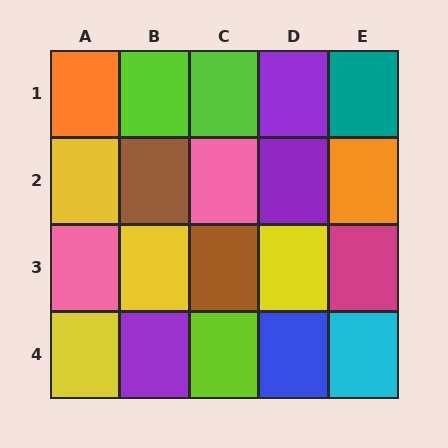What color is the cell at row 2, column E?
Orange.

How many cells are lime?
3 cells are lime.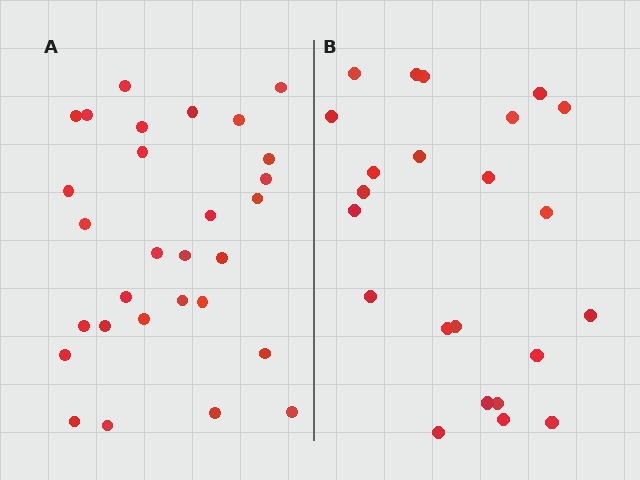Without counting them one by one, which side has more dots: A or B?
Region A (the left region) has more dots.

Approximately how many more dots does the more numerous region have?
Region A has about 6 more dots than region B.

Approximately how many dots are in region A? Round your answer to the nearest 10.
About 30 dots. (The exact count is 29, which rounds to 30.)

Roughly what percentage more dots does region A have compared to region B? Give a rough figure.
About 25% more.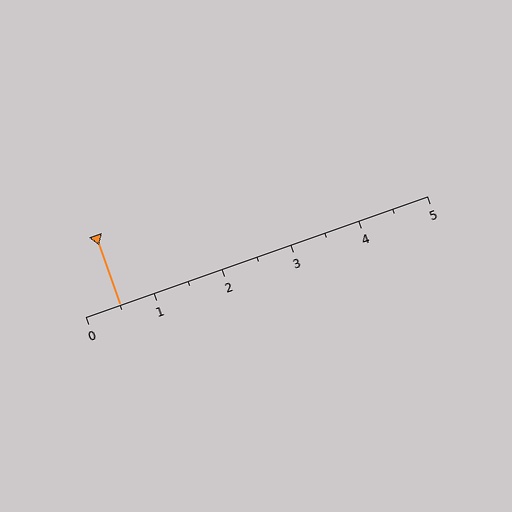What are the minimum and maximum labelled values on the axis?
The axis runs from 0 to 5.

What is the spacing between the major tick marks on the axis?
The major ticks are spaced 1 apart.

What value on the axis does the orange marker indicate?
The marker indicates approximately 0.5.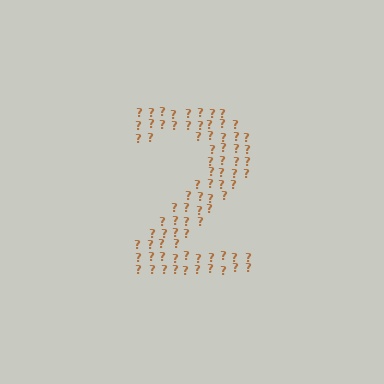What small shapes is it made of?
It is made of small question marks.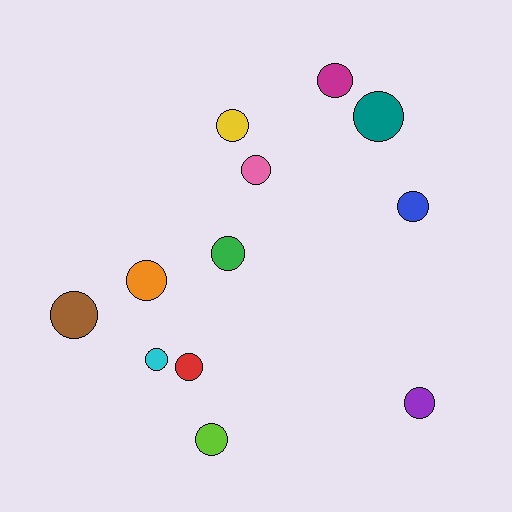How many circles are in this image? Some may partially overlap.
There are 12 circles.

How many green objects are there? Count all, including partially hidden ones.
There is 1 green object.